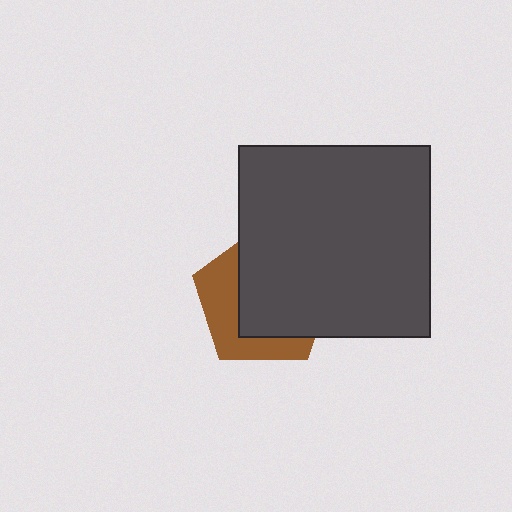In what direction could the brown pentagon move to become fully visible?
The brown pentagon could move left. That would shift it out from behind the dark gray square entirely.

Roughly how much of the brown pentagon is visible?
A small part of it is visible (roughly 37%).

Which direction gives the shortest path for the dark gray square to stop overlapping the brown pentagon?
Moving right gives the shortest separation.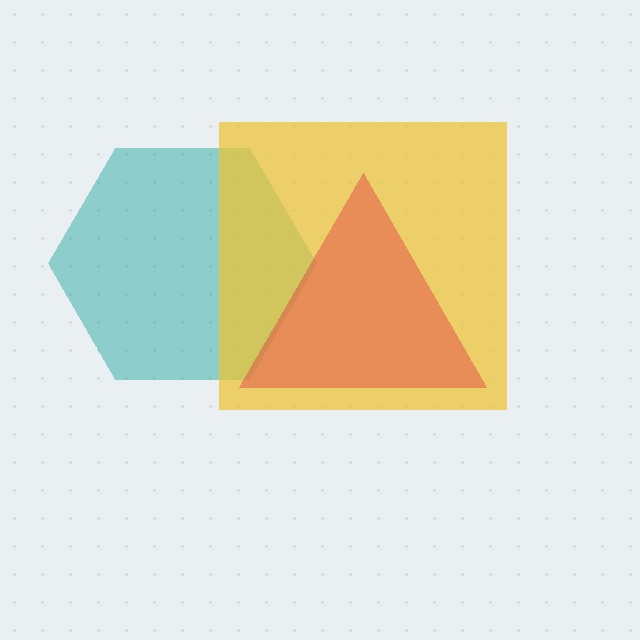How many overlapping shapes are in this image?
There are 3 overlapping shapes in the image.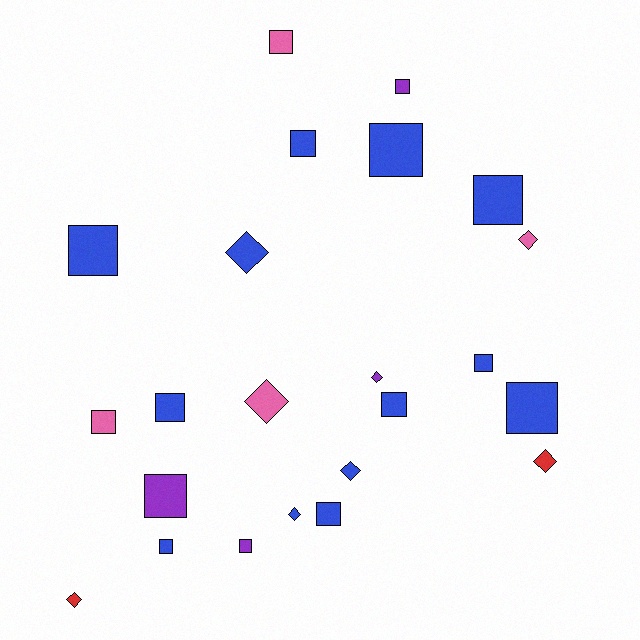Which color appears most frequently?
Blue, with 13 objects.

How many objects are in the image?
There are 23 objects.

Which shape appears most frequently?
Square, with 15 objects.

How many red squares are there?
There are no red squares.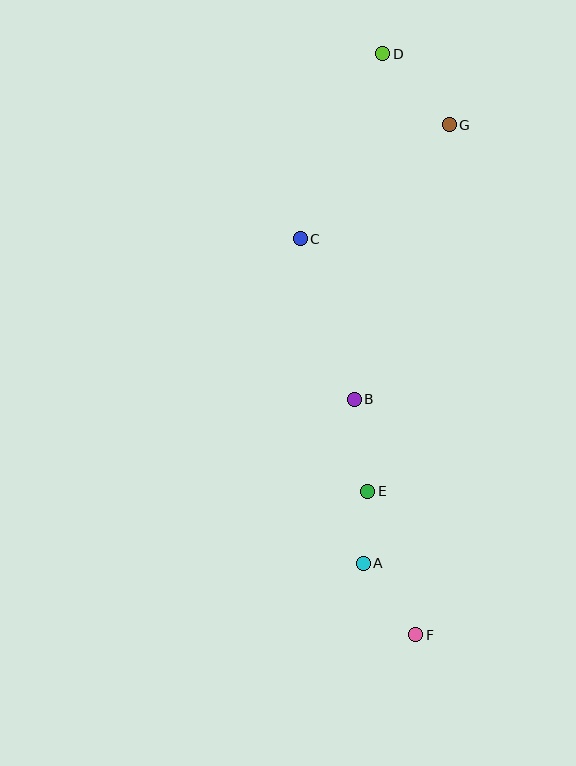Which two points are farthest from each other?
Points D and F are farthest from each other.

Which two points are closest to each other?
Points A and E are closest to each other.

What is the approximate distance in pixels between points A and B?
The distance between A and B is approximately 164 pixels.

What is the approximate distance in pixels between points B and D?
The distance between B and D is approximately 347 pixels.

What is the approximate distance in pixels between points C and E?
The distance between C and E is approximately 261 pixels.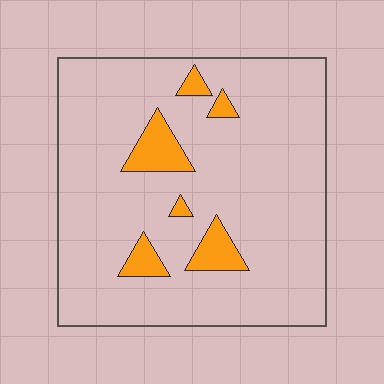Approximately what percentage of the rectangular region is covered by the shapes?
Approximately 10%.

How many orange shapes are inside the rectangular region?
6.